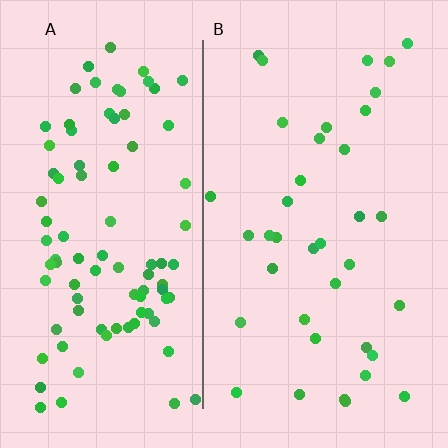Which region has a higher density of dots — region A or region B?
A (the left).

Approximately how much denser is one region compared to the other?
Approximately 2.5× — region A over region B.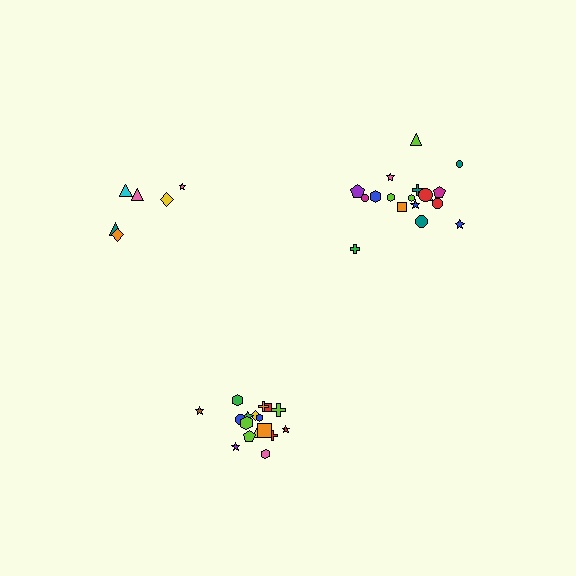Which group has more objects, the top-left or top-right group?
The top-right group.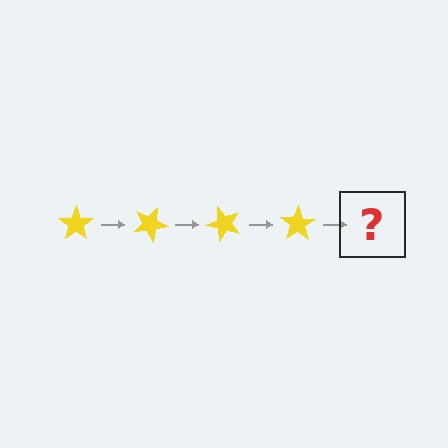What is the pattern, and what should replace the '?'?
The pattern is that the star rotates 25 degrees each step. The '?' should be a yellow star rotated 100 degrees.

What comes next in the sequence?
The next element should be a yellow star rotated 100 degrees.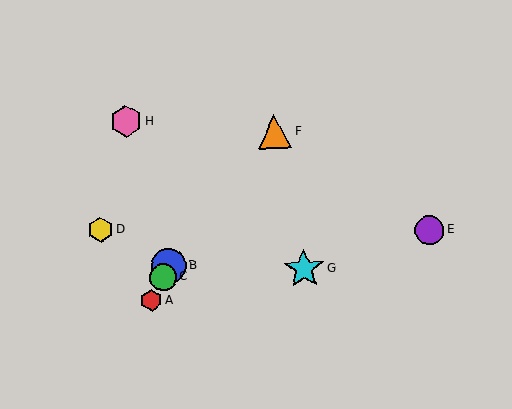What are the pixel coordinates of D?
Object D is at (100, 230).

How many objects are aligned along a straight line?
3 objects (A, B, C) are aligned along a straight line.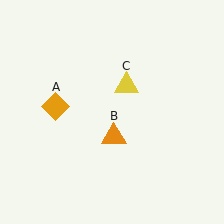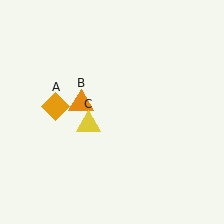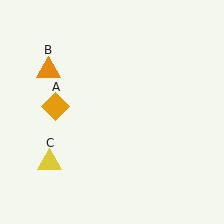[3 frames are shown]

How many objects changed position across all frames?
2 objects changed position: orange triangle (object B), yellow triangle (object C).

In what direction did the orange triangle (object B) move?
The orange triangle (object B) moved up and to the left.